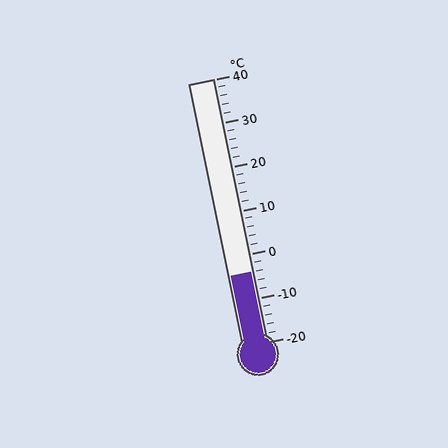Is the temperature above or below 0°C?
The temperature is below 0°C.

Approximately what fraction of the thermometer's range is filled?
The thermometer is filled to approximately 25% of its range.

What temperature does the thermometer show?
The thermometer shows approximately -4°C.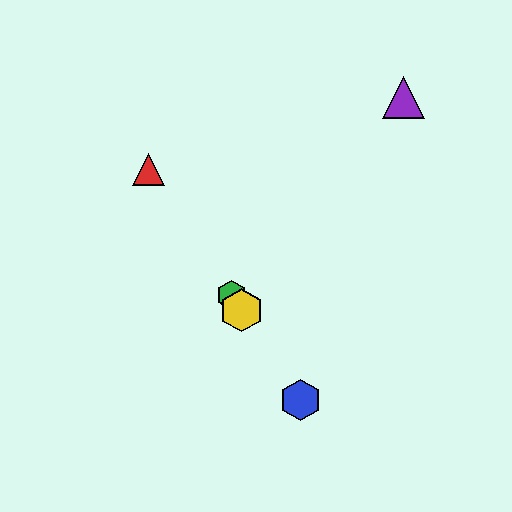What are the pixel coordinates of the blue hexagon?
The blue hexagon is at (301, 400).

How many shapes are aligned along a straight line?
4 shapes (the red triangle, the blue hexagon, the green hexagon, the yellow hexagon) are aligned along a straight line.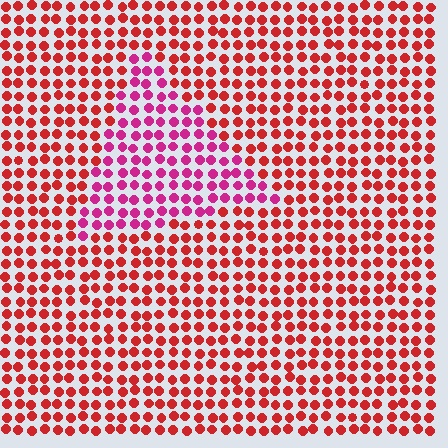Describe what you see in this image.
The image is filled with small red elements in a uniform arrangement. A triangle-shaped region is visible where the elements are tinted to a slightly different hue, forming a subtle color boundary.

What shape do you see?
I see a triangle.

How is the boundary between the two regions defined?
The boundary is defined purely by a slight shift in hue (about 36 degrees). Spacing, size, and orientation are identical on both sides.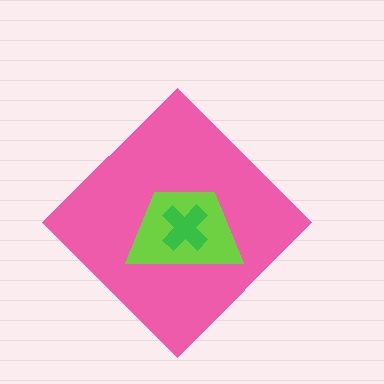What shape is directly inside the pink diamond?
The lime trapezoid.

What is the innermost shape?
The green cross.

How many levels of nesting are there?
3.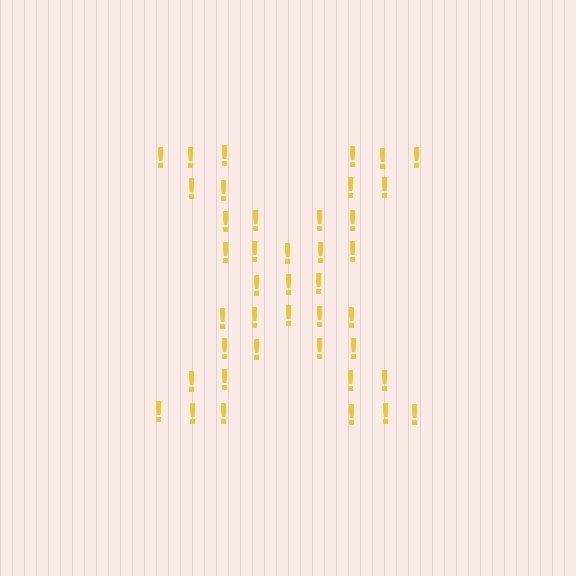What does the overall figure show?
The overall figure shows the letter X.